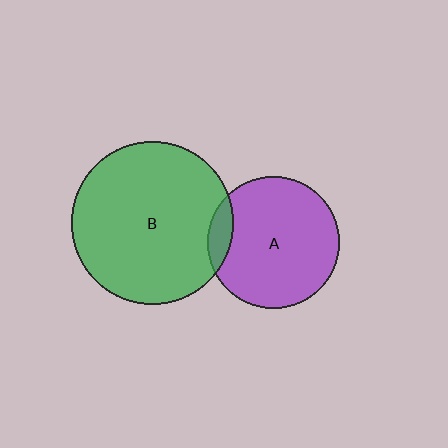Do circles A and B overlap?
Yes.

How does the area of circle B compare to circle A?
Approximately 1.5 times.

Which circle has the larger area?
Circle B (green).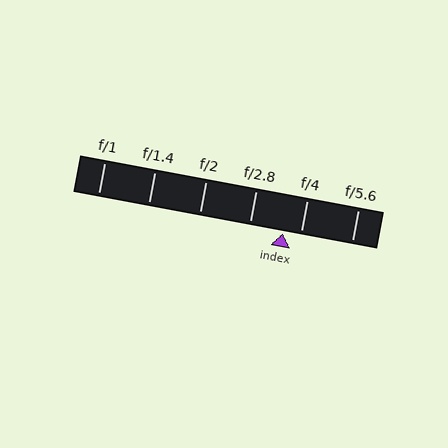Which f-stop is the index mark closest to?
The index mark is closest to f/4.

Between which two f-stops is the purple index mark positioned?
The index mark is between f/2.8 and f/4.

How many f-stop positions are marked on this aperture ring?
There are 6 f-stop positions marked.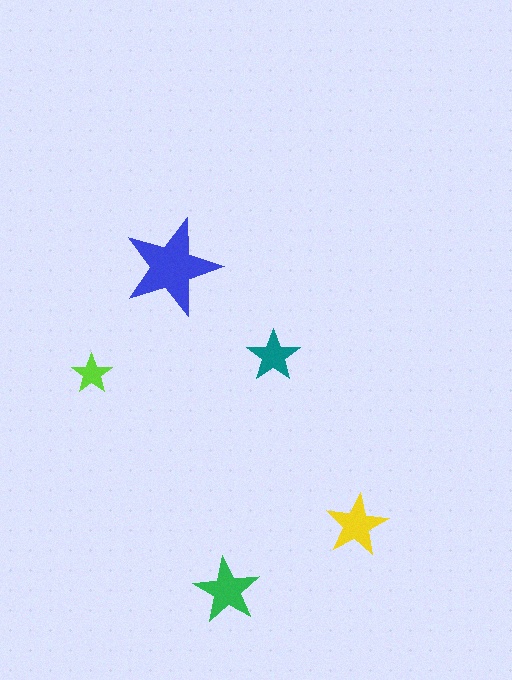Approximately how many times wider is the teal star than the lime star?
About 1.5 times wider.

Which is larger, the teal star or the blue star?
The blue one.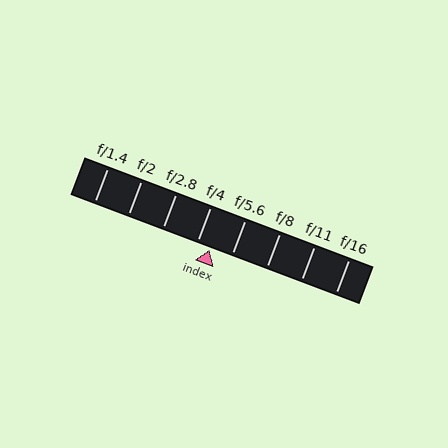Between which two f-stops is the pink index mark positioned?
The index mark is between f/4 and f/5.6.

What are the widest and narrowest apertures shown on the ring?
The widest aperture shown is f/1.4 and the narrowest is f/16.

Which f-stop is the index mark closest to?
The index mark is closest to f/4.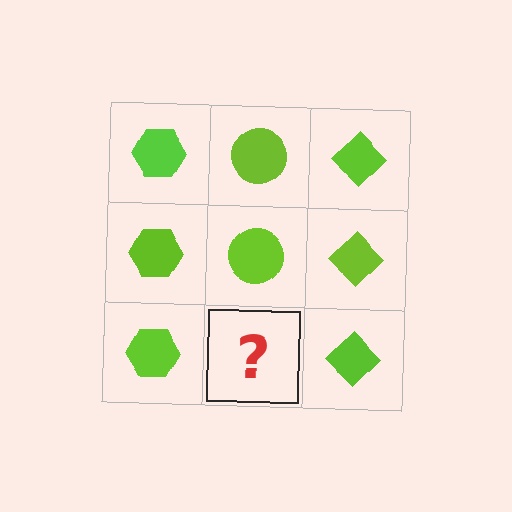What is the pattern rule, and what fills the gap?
The rule is that each column has a consistent shape. The gap should be filled with a lime circle.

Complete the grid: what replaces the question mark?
The question mark should be replaced with a lime circle.